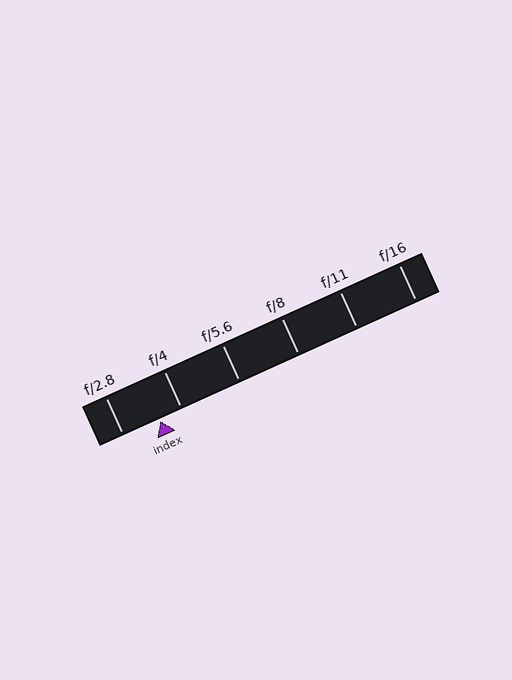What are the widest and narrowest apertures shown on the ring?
The widest aperture shown is f/2.8 and the narrowest is f/16.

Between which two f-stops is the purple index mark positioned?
The index mark is between f/2.8 and f/4.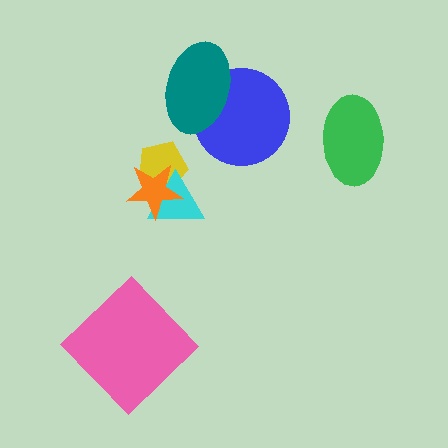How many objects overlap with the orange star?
2 objects overlap with the orange star.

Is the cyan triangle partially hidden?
Yes, it is partially covered by another shape.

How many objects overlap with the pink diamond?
0 objects overlap with the pink diamond.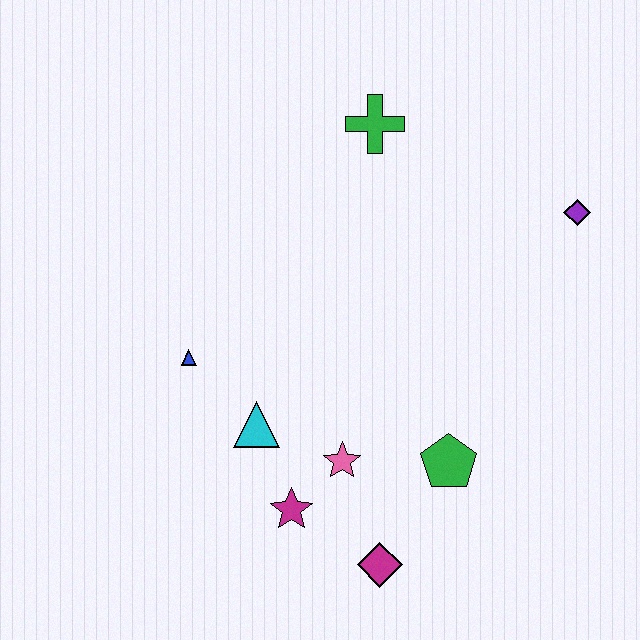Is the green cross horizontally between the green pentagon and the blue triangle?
Yes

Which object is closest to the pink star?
The magenta star is closest to the pink star.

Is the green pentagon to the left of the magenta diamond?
No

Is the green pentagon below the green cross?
Yes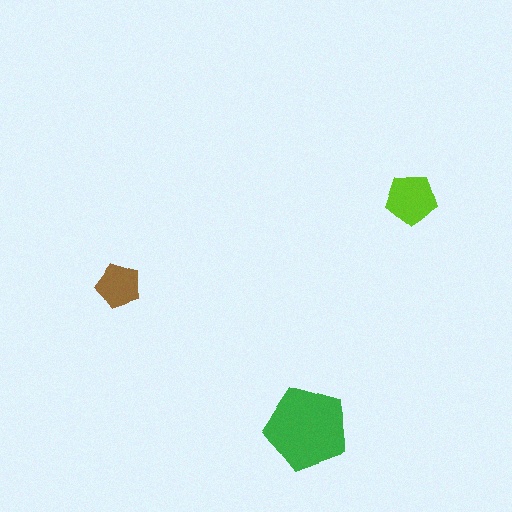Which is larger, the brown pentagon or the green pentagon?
The green one.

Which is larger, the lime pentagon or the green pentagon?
The green one.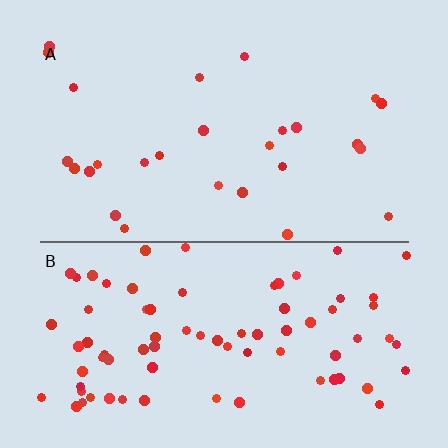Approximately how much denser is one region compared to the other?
Approximately 3.0× — region B over region A.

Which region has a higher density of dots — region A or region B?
B (the bottom).